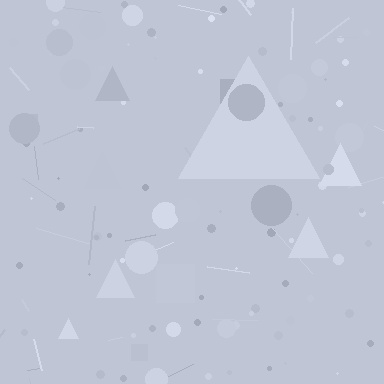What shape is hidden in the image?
A triangle is hidden in the image.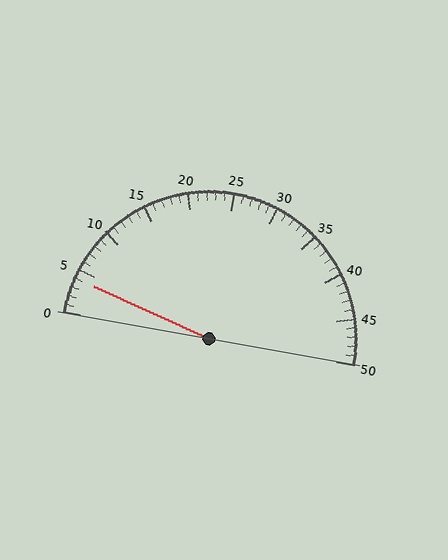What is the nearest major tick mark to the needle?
The nearest major tick mark is 5.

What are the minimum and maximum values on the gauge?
The gauge ranges from 0 to 50.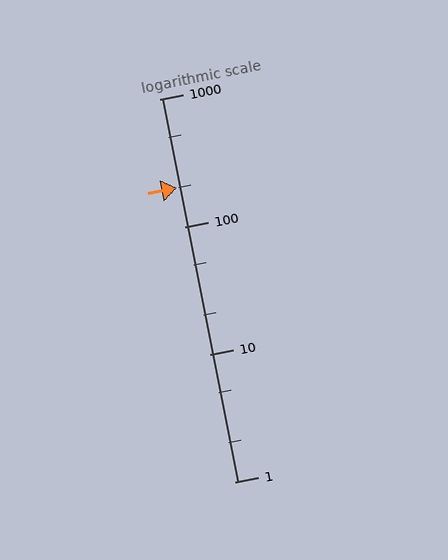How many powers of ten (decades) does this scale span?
The scale spans 3 decades, from 1 to 1000.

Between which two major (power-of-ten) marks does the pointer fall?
The pointer is between 100 and 1000.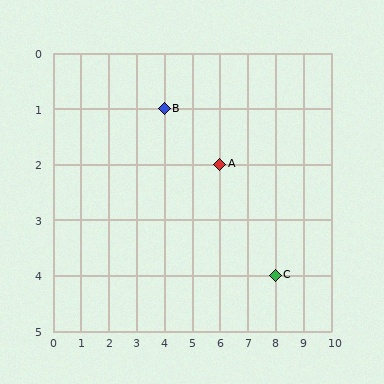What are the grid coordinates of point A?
Point A is at grid coordinates (6, 2).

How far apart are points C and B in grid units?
Points C and B are 4 columns and 3 rows apart (about 5.0 grid units diagonally).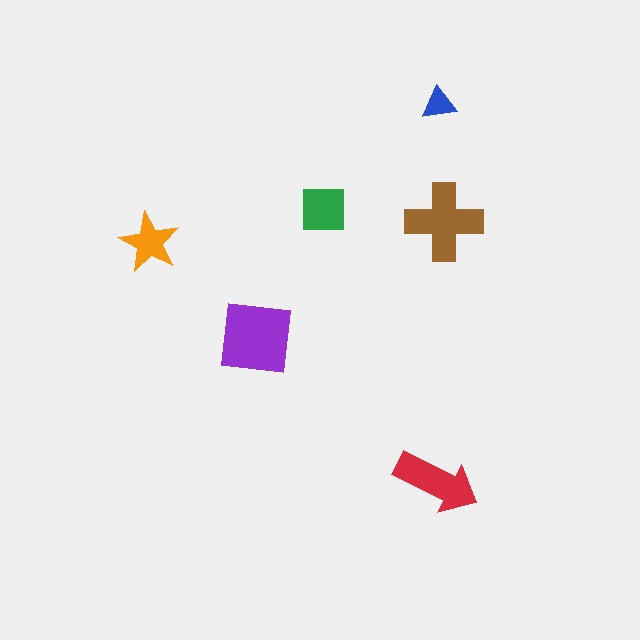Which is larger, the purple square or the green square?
The purple square.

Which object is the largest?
The purple square.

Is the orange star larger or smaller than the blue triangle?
Larger.